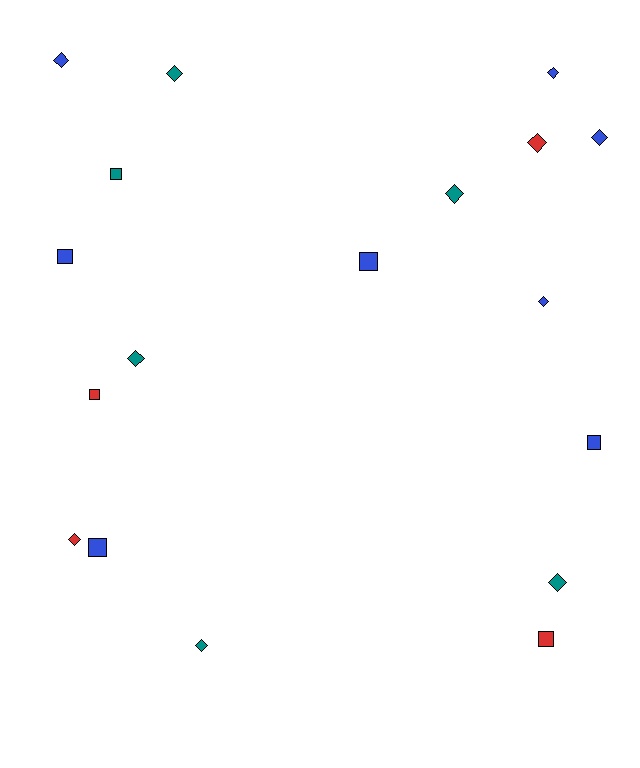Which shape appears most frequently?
Diamond, with 11 objects.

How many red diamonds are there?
There are 2 red diamonds.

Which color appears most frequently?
Blue, with 8 objects.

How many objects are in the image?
There are 18 objects.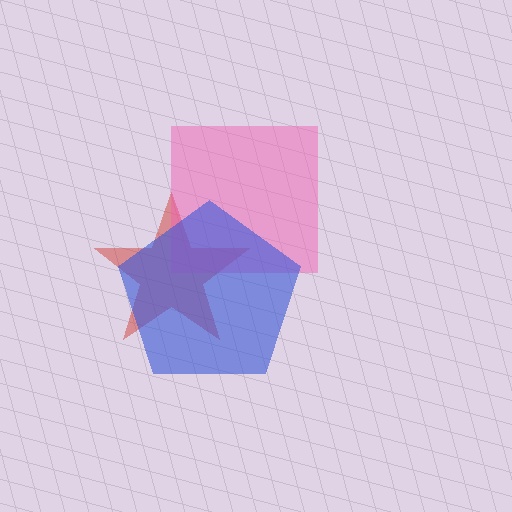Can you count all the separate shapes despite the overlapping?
Yes, there are 3 separate shapes.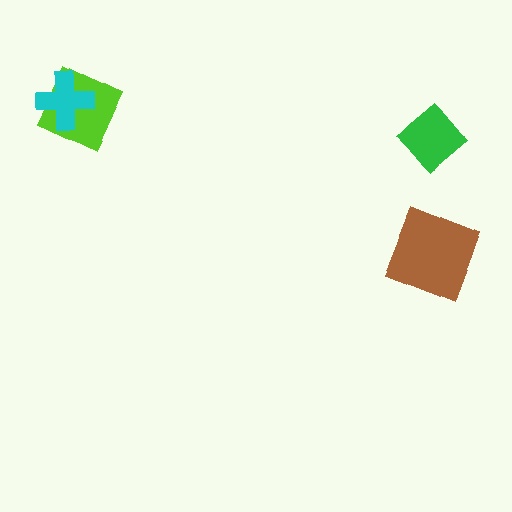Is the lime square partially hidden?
Yes, it is partially covered by another shape.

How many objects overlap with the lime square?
1 object overlaps with the lime square.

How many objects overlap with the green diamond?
0 objects overlap with the green diamond.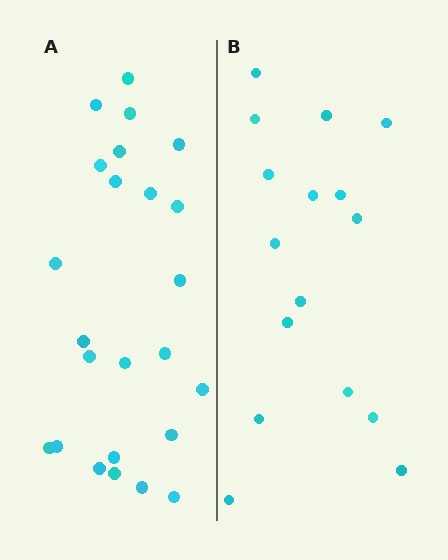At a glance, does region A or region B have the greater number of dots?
Region A (the left region) has more dots.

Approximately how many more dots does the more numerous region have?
Region A has roughly 8 or so more dots than region B.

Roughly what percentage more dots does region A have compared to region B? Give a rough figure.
About 50% more.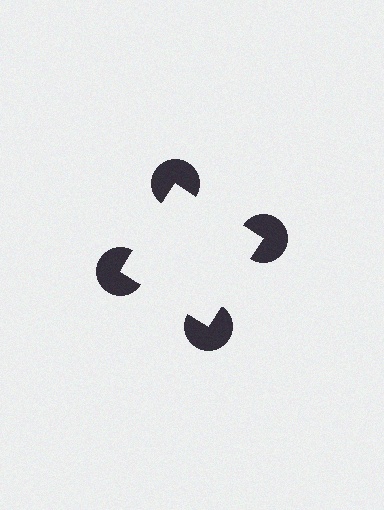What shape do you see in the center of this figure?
An illusory square — its edges are inferred from the aligned wedge cuts in the pac-man discs, not physically drawn.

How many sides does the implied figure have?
4 sides.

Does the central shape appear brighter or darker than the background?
It typically appears slightly brighter than the background, even though no actual brightness change is drawn.